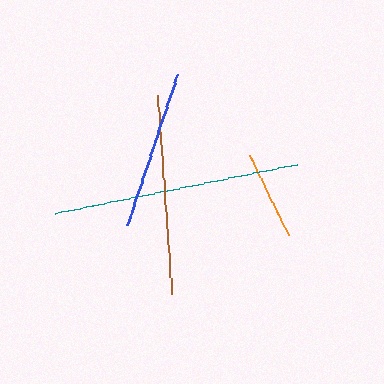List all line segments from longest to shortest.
From longest to shortest: teal, brown, blue, orange.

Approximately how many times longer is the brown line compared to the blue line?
The brown line is approximately 1.3 times the length of the blue line.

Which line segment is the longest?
The teal line is the longest at approximately 247 pixels.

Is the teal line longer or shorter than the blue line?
The teal line is longer than the blue line.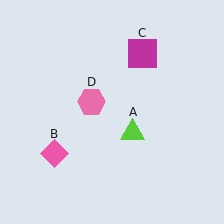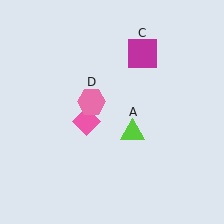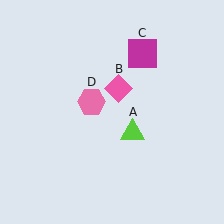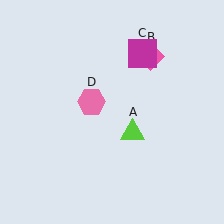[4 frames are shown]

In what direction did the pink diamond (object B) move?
The pink diamond (object B) moved up and to the right.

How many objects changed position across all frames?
1 object changed position: pink diamond (object B).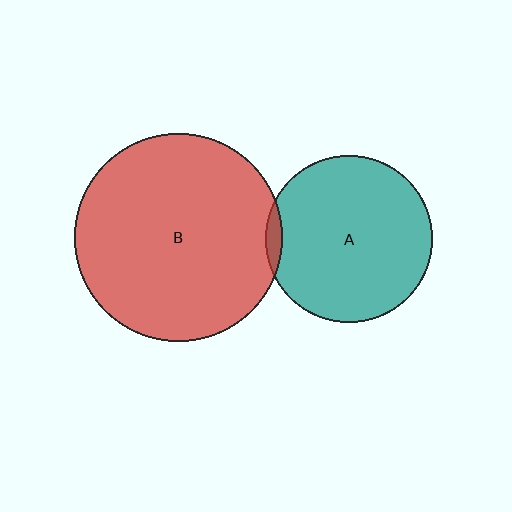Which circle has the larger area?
Circle B (red).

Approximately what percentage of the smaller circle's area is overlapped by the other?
Approximately 5%.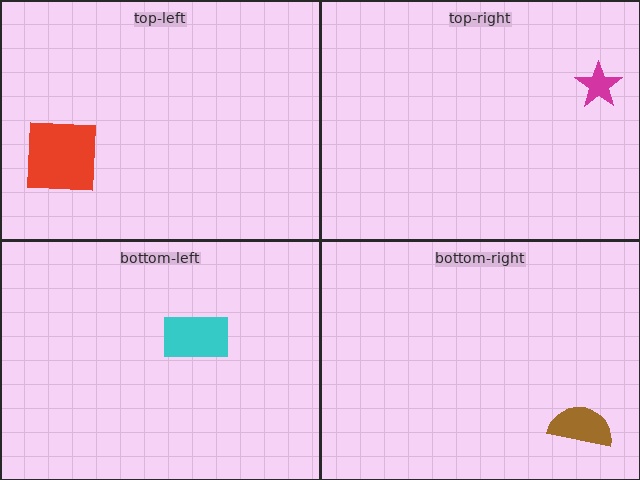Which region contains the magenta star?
The top-right region.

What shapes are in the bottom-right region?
The brown semicircle.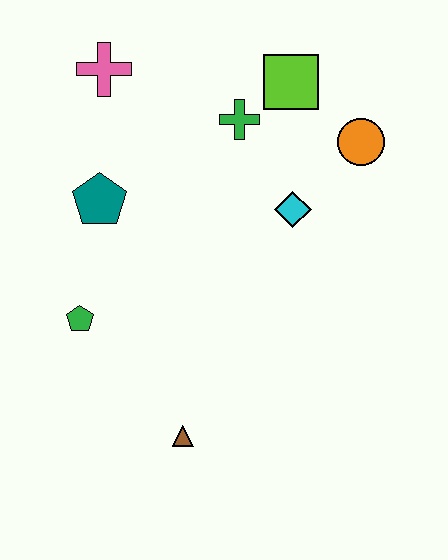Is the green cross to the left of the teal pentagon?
No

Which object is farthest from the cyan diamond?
The brown triangle is farthest from the cyan diamond.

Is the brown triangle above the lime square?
No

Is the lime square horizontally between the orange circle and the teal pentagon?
Yes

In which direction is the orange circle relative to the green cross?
The orange circle is to the right of the green cross.